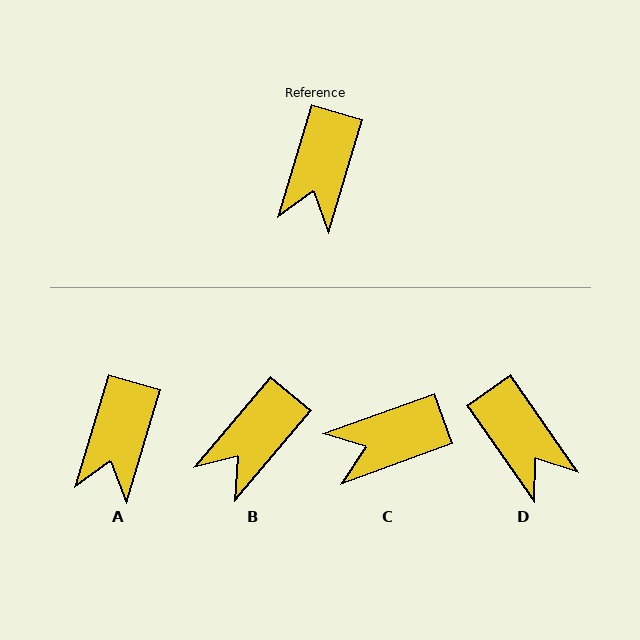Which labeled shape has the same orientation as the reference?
A.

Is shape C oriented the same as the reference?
No, it is off by about 53 degrees.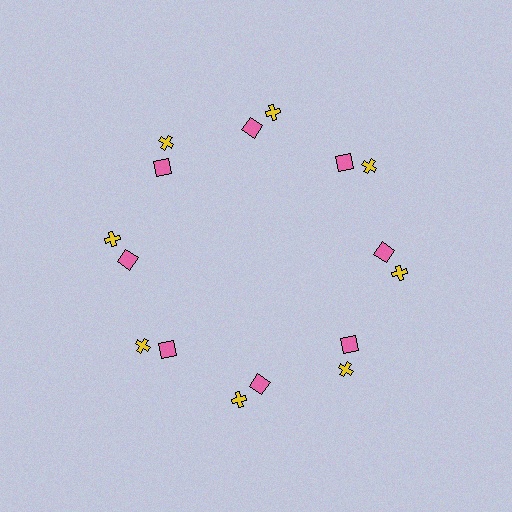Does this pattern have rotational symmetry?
Yes, this pattern has 8-fold rotational symmetry. It looks the same after rotating 45 degrees around the center.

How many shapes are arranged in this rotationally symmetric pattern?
There are 16 shapes, arranged in 8 groups of 2.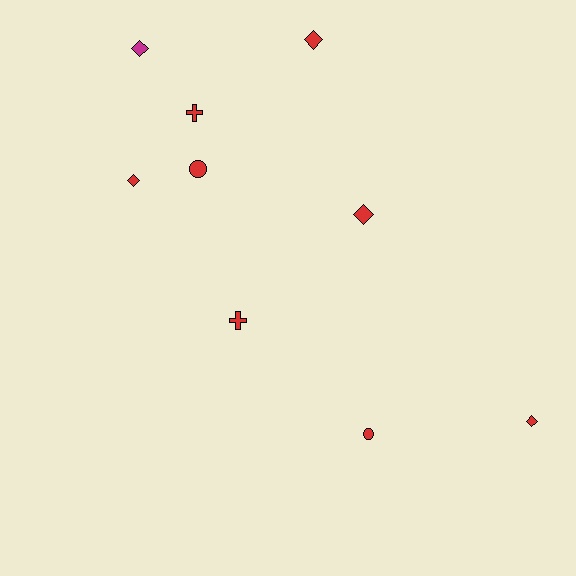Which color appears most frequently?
Red, with 8 objects.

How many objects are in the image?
There are 9 objects.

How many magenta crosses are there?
There are no magenta crosses.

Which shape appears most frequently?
Diamond, with 5 objects.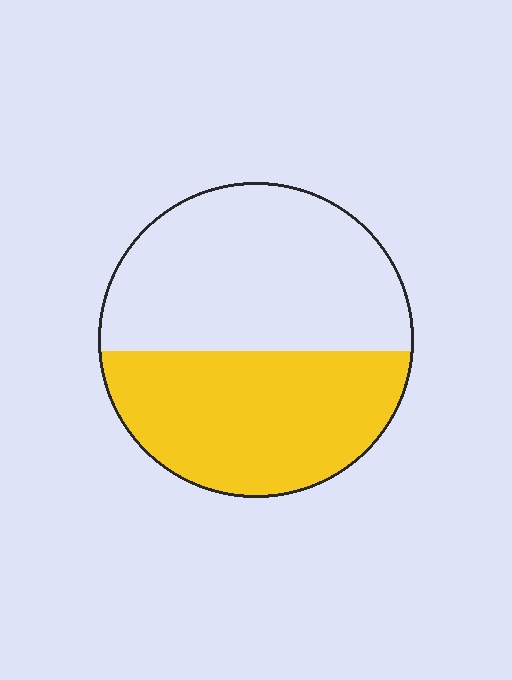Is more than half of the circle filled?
No.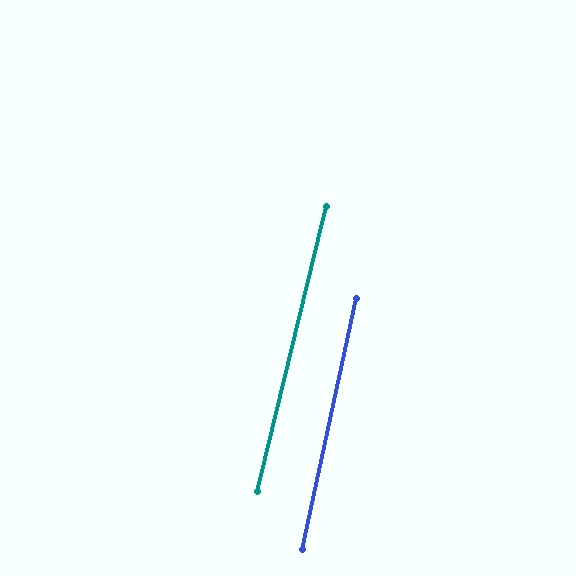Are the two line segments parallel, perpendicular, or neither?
Parallel — their directions differ by only 1.6°.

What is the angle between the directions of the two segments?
Approximately 2 degrees.